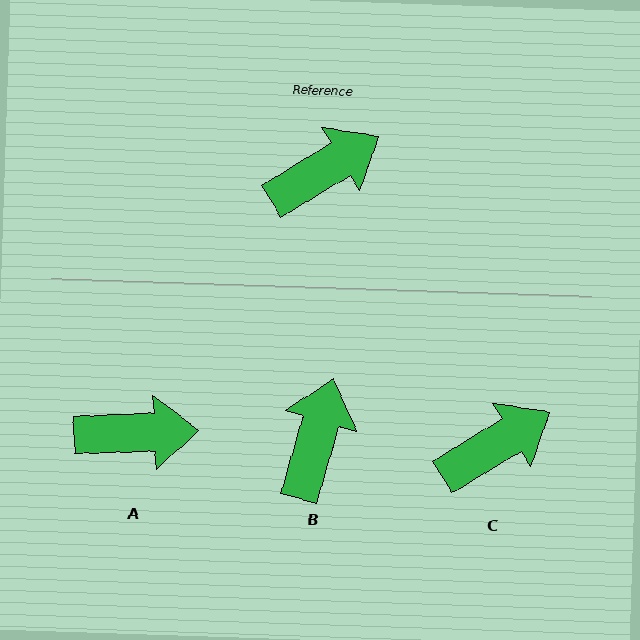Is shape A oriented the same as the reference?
No, it is off by about 29 degrees.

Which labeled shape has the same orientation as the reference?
C.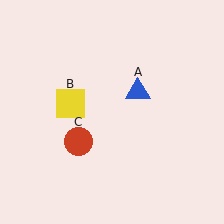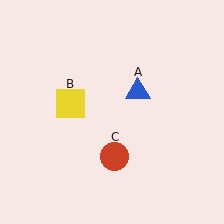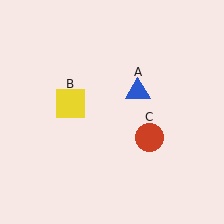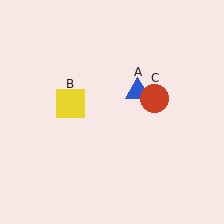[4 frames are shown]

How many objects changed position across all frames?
1 object changed position: red circle (object C).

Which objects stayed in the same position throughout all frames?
Blue triangle (object A) and yellow square (object B) remained stationary.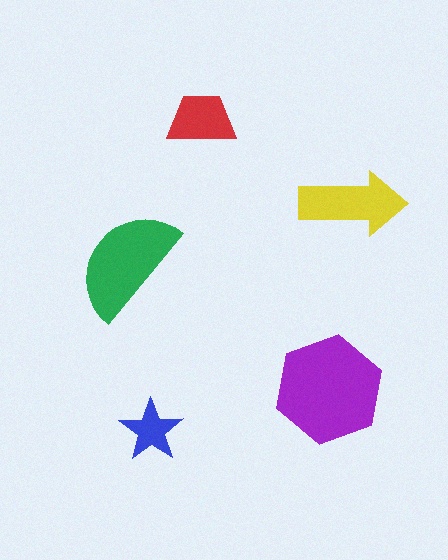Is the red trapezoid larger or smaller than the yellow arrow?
Smaller.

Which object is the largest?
The purple hexagon.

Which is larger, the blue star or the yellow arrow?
The yellow arrow.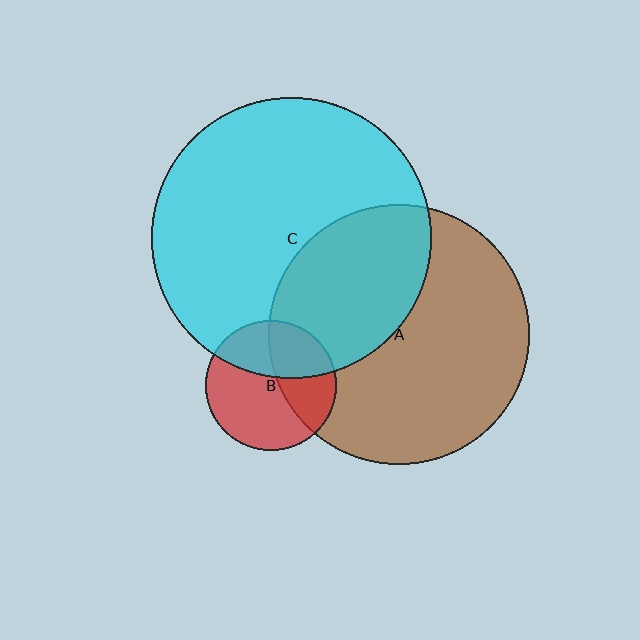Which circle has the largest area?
Circle C (cyan).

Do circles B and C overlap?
Yes.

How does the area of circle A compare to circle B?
Approximately 4.0 times.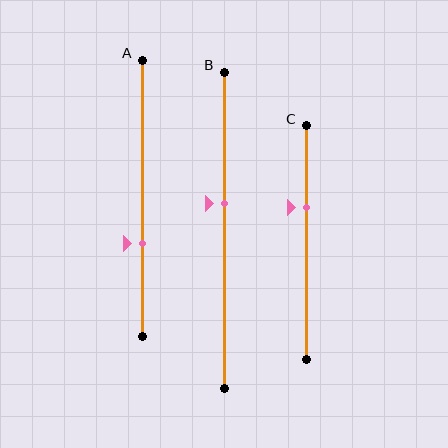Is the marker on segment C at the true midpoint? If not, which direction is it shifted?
No, the marker on segment C is shifted upward by about 15% of the segment length.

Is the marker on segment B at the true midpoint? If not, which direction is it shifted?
No, the marker on segment B is shifted upward by about 9% of the segment length.